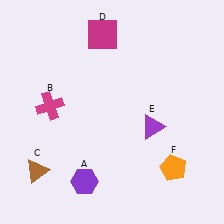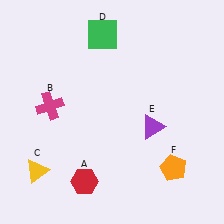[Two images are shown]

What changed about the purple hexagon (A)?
In Image 1, A is purple. In Image 2, it changed to red.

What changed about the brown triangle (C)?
In Image 1, C is brown. In Image 2, it changed to yellow.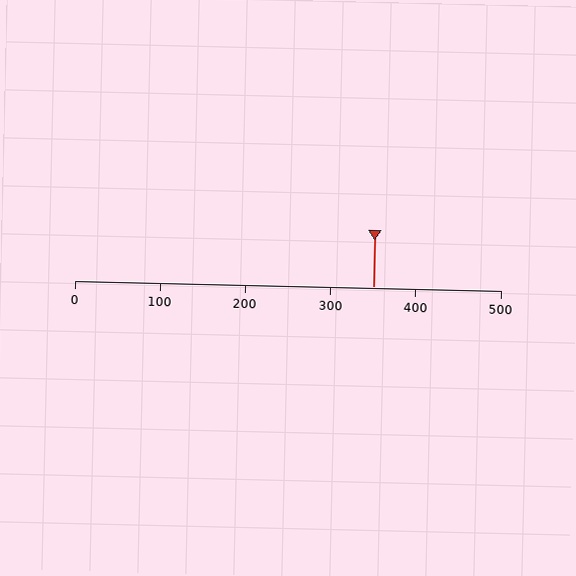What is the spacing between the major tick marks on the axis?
The major ticks are spaced 100 apart.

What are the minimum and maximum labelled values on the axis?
The axis runs from 0 to 500.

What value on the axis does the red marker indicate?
The marker indicates approximately 350.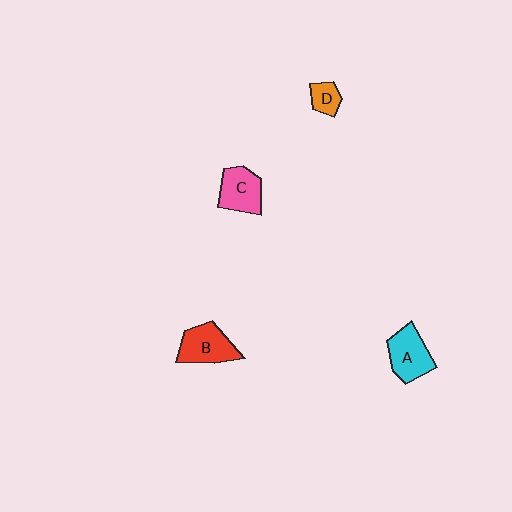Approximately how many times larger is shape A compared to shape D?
Approximately 2.2 times.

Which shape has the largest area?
Shape B (red).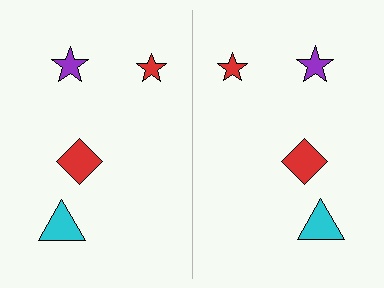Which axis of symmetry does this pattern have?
The pattern has a vertical axis of symmetry running through the center of the image.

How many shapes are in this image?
There are 8 shapes in this image.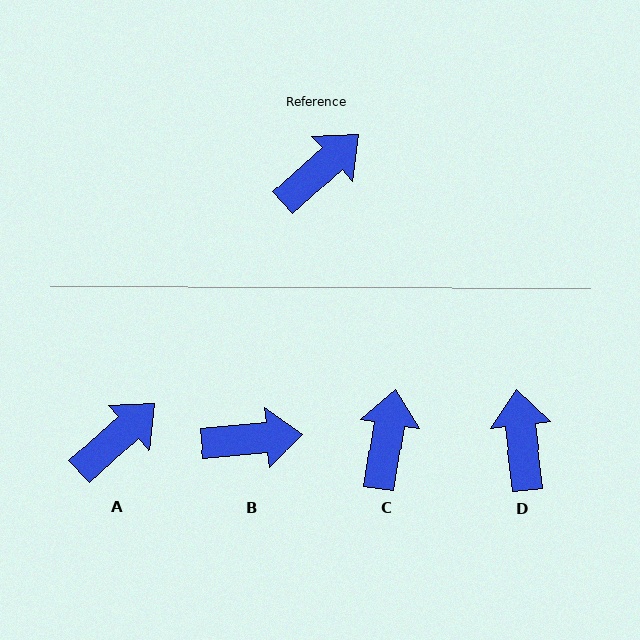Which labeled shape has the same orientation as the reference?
A.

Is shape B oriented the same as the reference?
No, it is off by about 37 degrees.